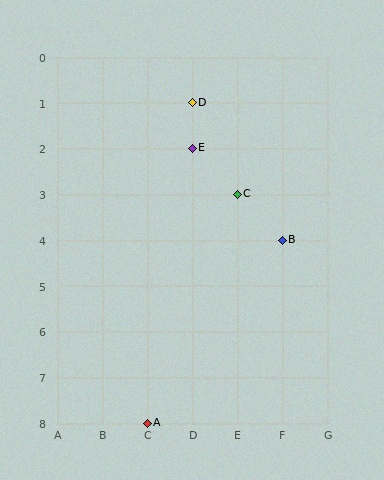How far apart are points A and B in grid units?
Points A and B are 3 columns and 4 rows apart (about 5.0 grid units diagonally).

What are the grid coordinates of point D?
Point D is at grid coordinates (D, 1).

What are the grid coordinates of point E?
Point E is at grid coordinates (D, 2).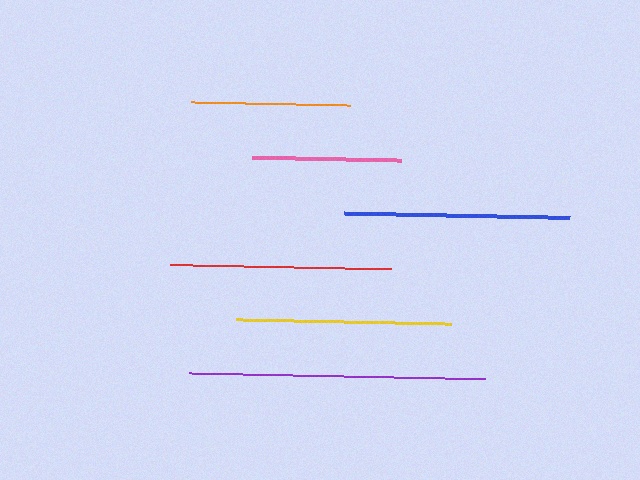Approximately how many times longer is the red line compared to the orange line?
The red line is approximately 1.4 times the length of the orange line.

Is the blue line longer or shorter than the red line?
The blue line is longer than the red line.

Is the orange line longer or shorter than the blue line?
The blue line is longer than the orange line.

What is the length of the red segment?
The red segment is approximately 221 pixels long.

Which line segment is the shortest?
The pink line is the shortest at approximately 149 pixels.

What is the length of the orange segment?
The orange segment is approximately 159 pixels long.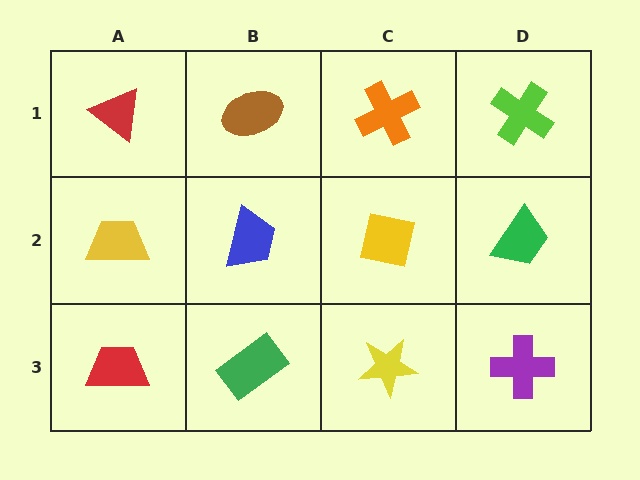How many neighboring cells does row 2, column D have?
3.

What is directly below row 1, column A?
A yellow trapezoid.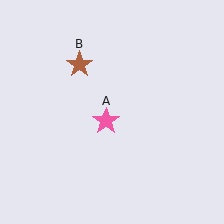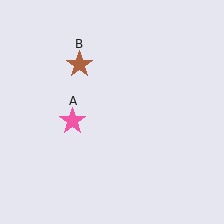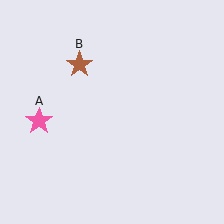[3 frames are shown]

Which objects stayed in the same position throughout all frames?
Brown star (object B) remained stationary.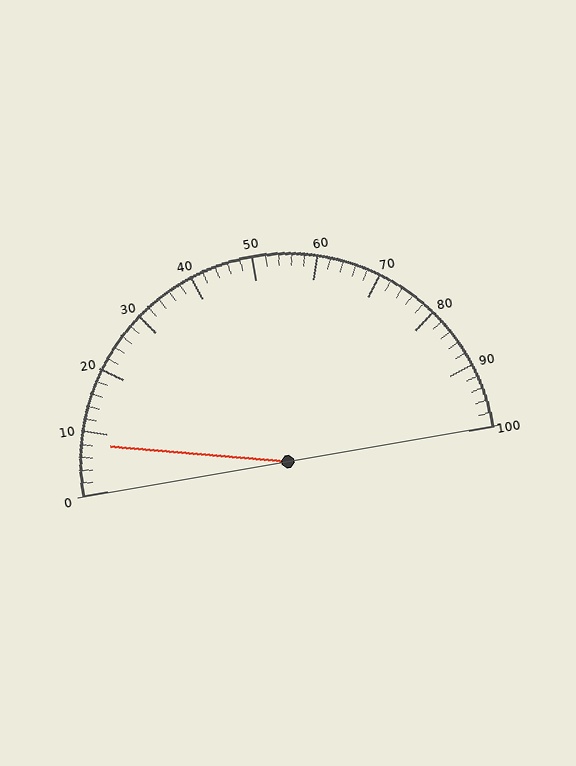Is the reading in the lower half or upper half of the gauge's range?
The reading is in the lower half of the range (0 to 100).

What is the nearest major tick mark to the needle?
The nearest major tick mark is 10.